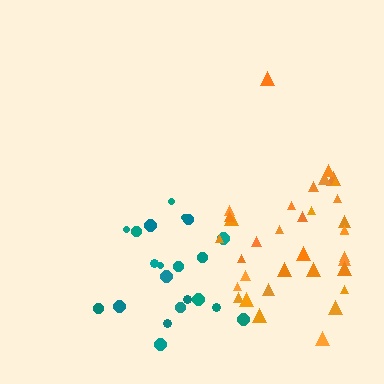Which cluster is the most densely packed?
Orange.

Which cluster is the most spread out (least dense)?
Teal.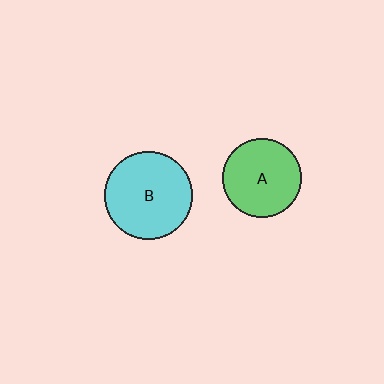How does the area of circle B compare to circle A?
Approximately 1.3 times.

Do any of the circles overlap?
No, none of the circles overlap.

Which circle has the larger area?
Circle B (cyan).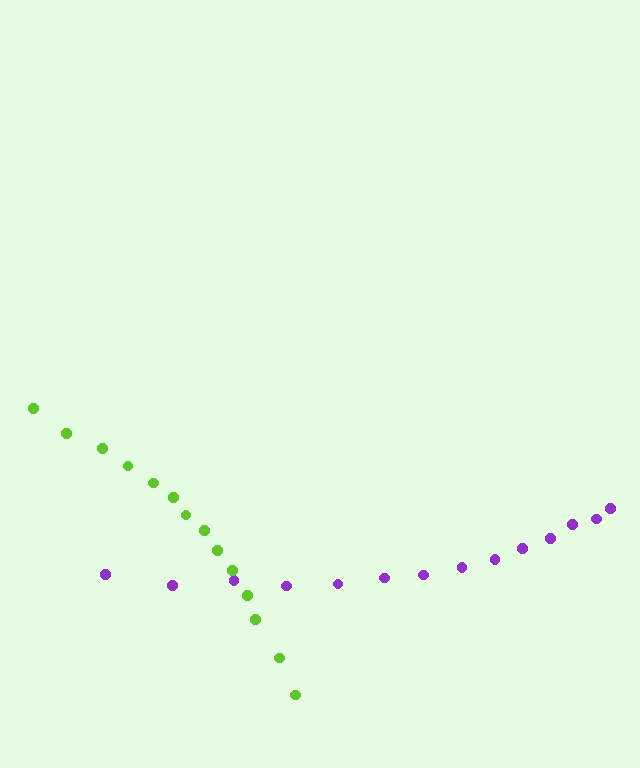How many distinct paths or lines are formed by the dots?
There are 2 distinct paths.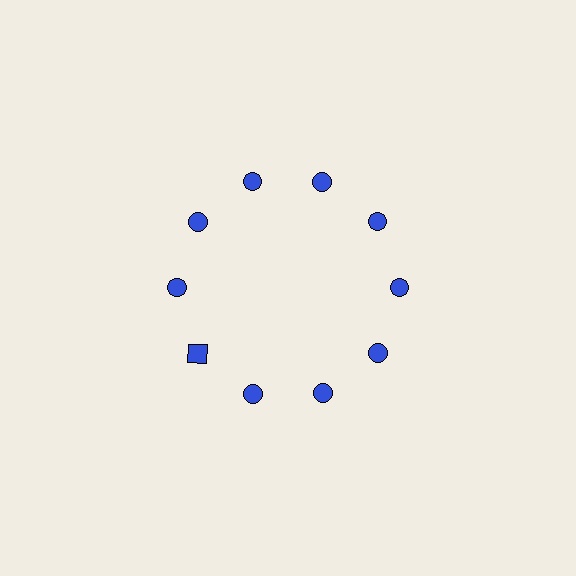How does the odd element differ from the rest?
It has a different shape: square instead of circle.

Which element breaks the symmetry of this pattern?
The blue square at roughly the 8 o'clock position breaks the symmetry. All other shapes are blue circles.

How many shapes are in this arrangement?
There are 10 shapes arranged in a ring pattern.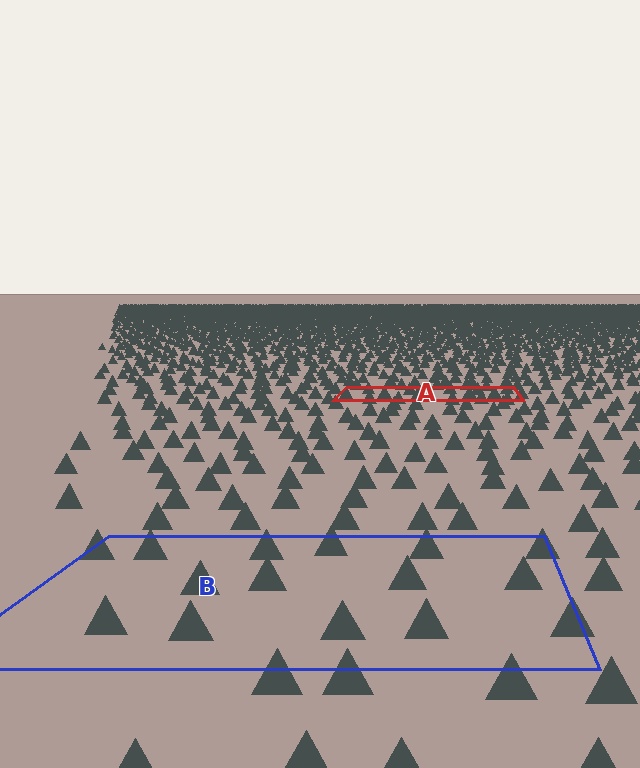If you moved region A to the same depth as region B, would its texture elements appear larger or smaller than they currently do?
They would appear larger. At a closer depth, the same texture elements are projected at a bigger on-screen size.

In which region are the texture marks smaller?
The texture marks are smaller in region A, because it is farther away.